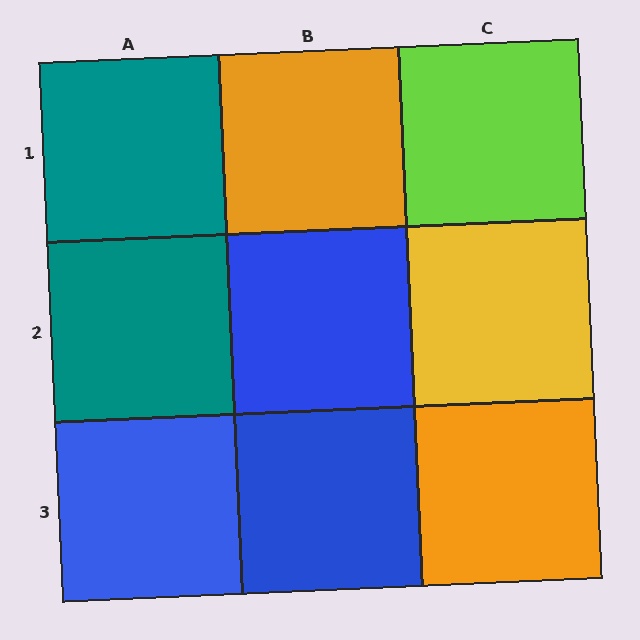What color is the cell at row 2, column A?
Teal.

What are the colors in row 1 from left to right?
Teal, orange, lime.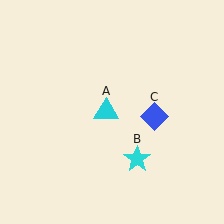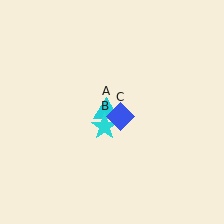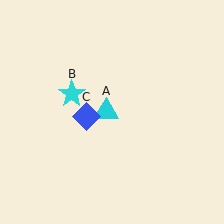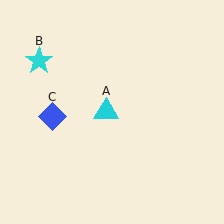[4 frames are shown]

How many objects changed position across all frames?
2 objects changed position: cyan star (object B), blue diamond (object C).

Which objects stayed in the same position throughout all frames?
Cyan triangle (object A) remained stationary.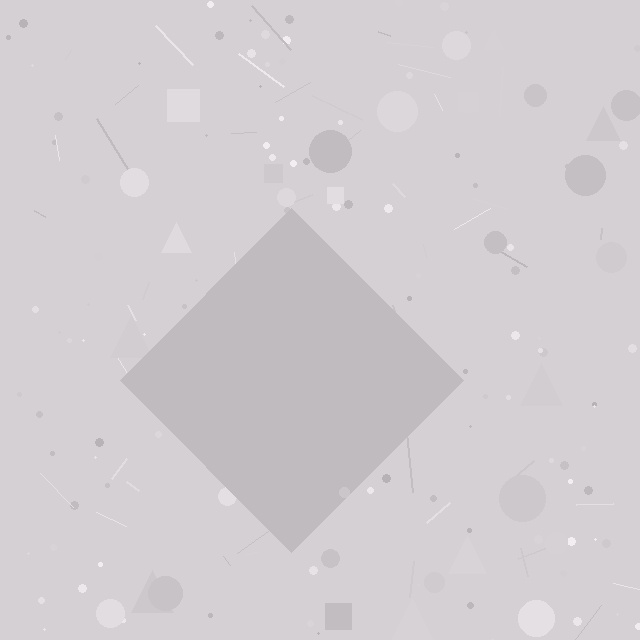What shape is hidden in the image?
A diamond is hidden in the image.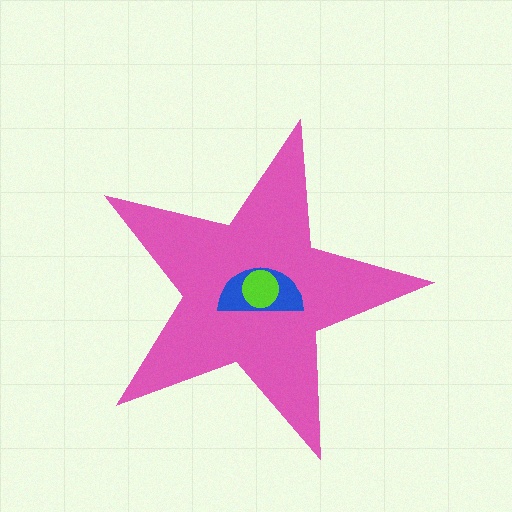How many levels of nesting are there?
3.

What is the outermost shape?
The pink star.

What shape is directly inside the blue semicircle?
The lime circle.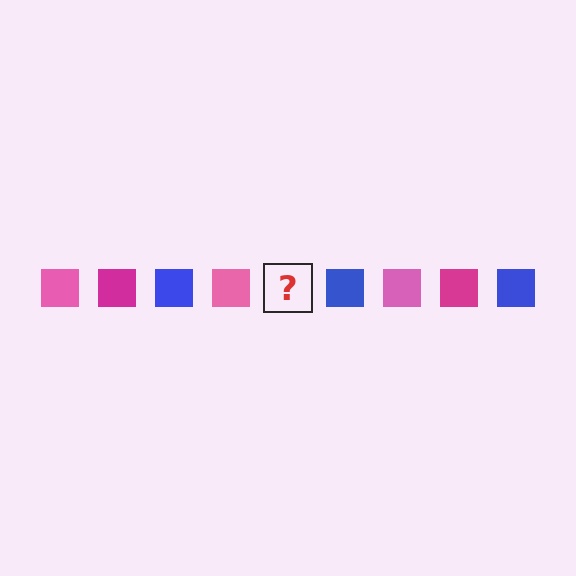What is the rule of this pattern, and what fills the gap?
The rule is that the pattern cycles through pink, magenta, blue squares. The gap should be filled with a magenta square.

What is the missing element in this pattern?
The missing element is a magenta square.